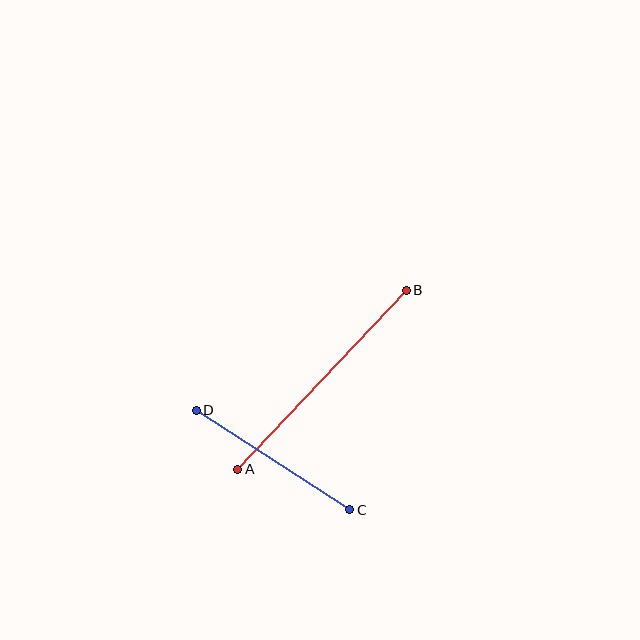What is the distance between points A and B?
The distance is approximately 246 pixels.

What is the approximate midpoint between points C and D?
The midpoint is at approximately (273, 460) pixels.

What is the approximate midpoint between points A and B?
The midpoint is at approximately (322, 380) pixels.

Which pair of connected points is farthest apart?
Points A and B are farthest apart.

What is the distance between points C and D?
The distance is approximately 183 pixels.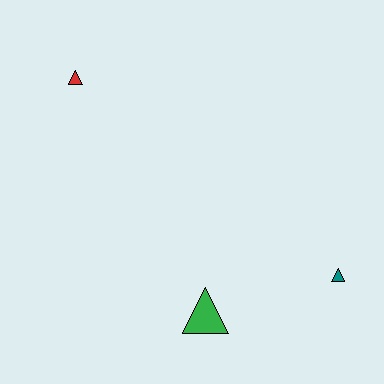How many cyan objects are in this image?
There are no cyan objects.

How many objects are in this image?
There are 3 objects.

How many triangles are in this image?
There are 3 triangles.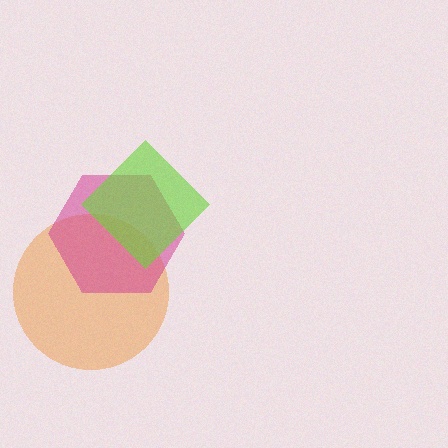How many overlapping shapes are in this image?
There are 3 overlapping shapes in the image.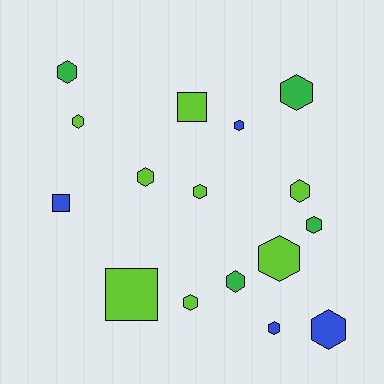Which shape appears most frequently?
Hexagon, with 13 objects.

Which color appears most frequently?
Lime, with 8 objects.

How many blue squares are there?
There is 1 blue square.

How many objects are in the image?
There are 16 objects.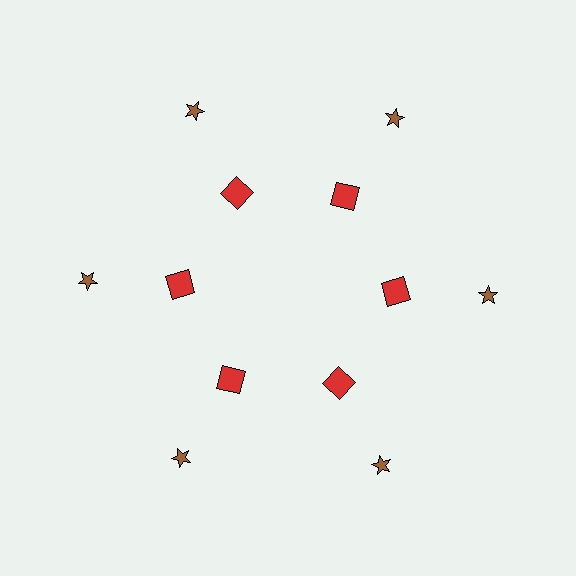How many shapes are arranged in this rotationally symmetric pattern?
There are 12 shapes, arranged in 6 groups of 2.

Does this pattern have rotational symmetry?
Yes, this pattern has 6-fold rotational symmetry. It looks the same after rotating 60 degrees around the center.